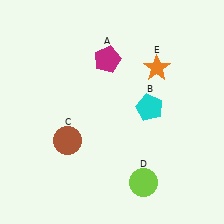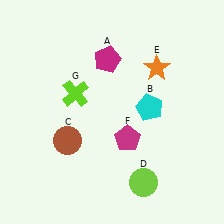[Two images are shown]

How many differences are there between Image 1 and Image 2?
There are 2 differences between the two images.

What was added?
A magenta pentagon (F), a lime cross (G) were added in Image 2.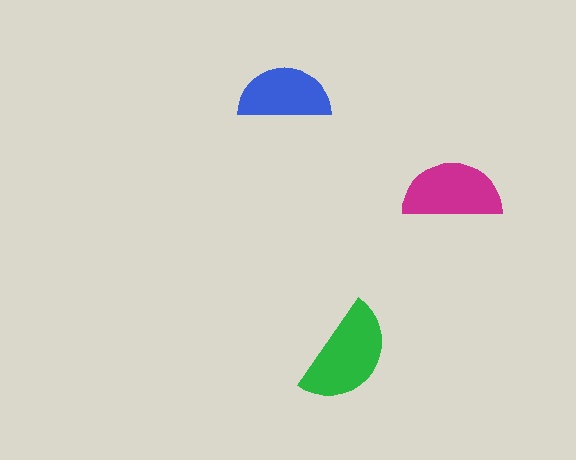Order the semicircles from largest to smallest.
the green one, the magenta one, the blue one.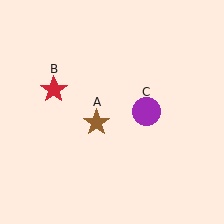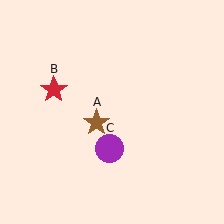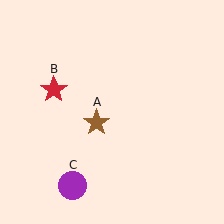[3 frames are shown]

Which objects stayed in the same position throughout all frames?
Brown star (object A) and red star (object B) remained stationary.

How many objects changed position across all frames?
1 object changed position: purple circle (object C).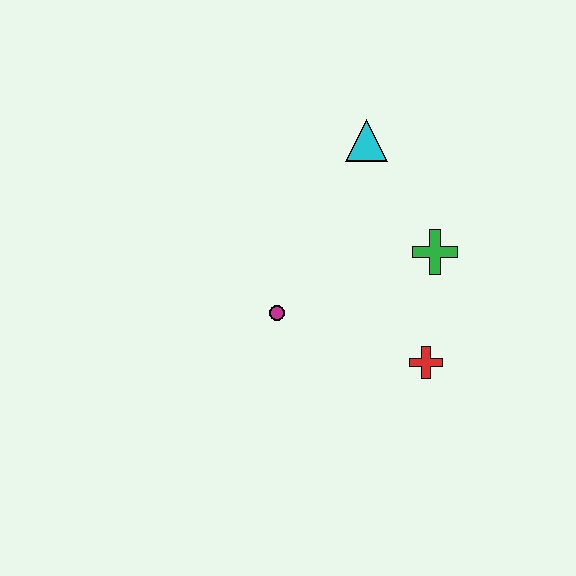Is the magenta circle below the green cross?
Yes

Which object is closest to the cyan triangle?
The green cross is closest to the cyan triangle.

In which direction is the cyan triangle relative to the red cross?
The cyan triangle is above the red cross.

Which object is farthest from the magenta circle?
The cyan triangle is farthest from the magenta circle.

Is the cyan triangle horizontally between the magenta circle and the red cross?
Yes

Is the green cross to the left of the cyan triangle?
No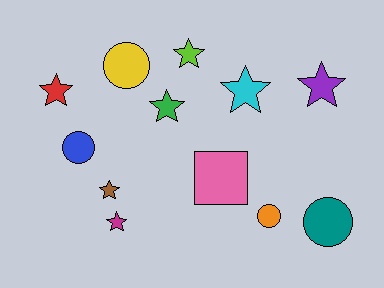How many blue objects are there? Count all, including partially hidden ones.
There is 1 blue object.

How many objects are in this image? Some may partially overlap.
There are 12 objects.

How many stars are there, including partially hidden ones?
There are 7 stars.